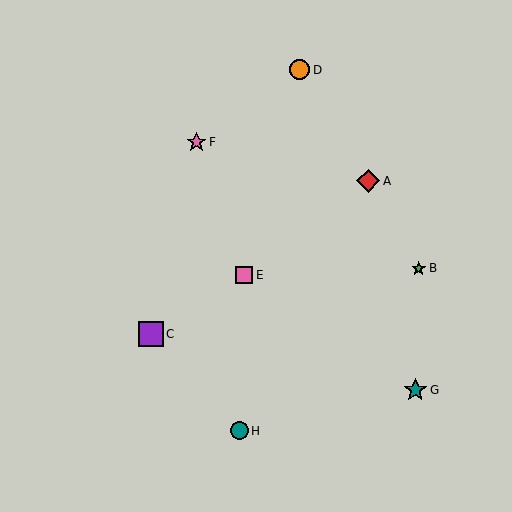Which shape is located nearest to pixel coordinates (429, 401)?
The teal star (labeled G) at (415, 390) is nearest to that location.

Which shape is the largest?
The purple square (labeled C) is the largest.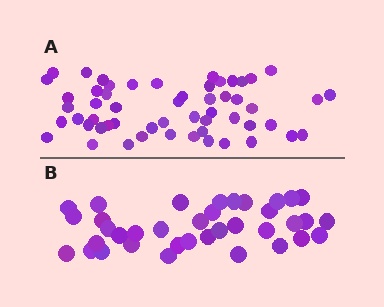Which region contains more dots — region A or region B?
Region A (the top region) has more dots.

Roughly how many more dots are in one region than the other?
Region A has approximately 20 more dots than region B.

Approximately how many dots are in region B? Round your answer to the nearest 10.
About 40 dots. (The exact count is 37, which rounds to 40.)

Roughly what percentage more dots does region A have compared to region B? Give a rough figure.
About 50% more.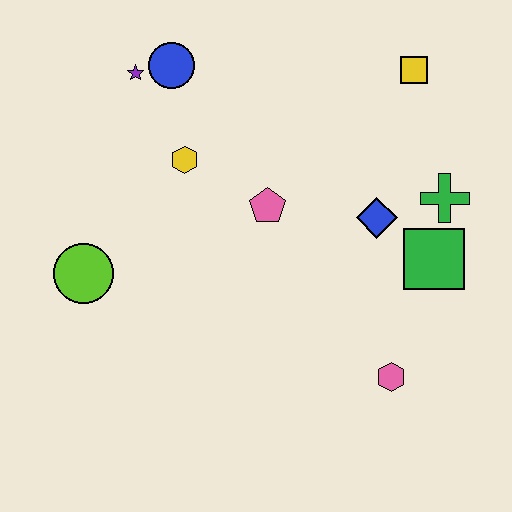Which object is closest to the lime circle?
The yellow hexagon is closest to the lime circle.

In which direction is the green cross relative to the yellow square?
The green cross is below the yellow square.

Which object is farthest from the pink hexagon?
The purple star is farthest from the pink hexagon.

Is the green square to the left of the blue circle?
No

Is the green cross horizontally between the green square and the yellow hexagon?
No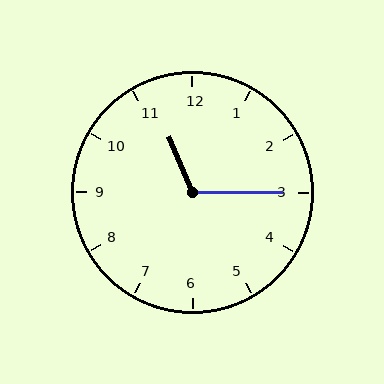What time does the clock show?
11:15.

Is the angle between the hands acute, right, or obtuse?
It is obtuse.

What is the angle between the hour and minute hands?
Approximately 112 degrees.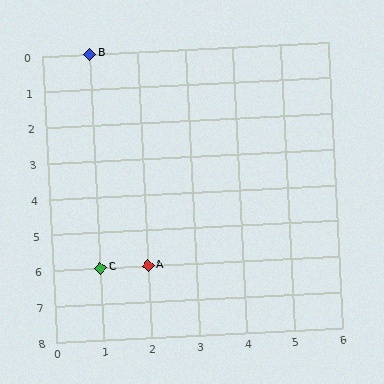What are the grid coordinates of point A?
Point A is at grid coordinates (2, 6).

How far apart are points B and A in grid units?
Points B and A are 1 column and 6 rows apart (about 6.1 grid units diagonally).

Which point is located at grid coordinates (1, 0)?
Point B is at (1, 0).